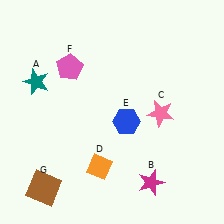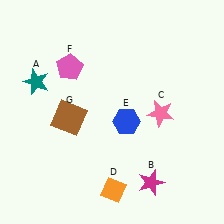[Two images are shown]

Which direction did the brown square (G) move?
The brown square (G) moved up.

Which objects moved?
The objects that moved are: the orange diamond (D), the brown square (G).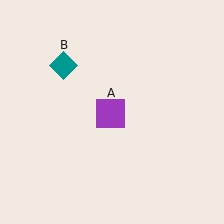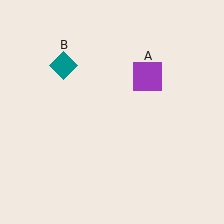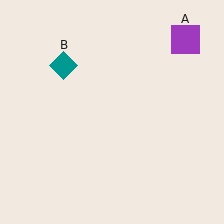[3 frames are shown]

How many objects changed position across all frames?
1 object changed position: purple square (object A).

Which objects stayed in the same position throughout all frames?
Teal diamond (object B) remained stationary.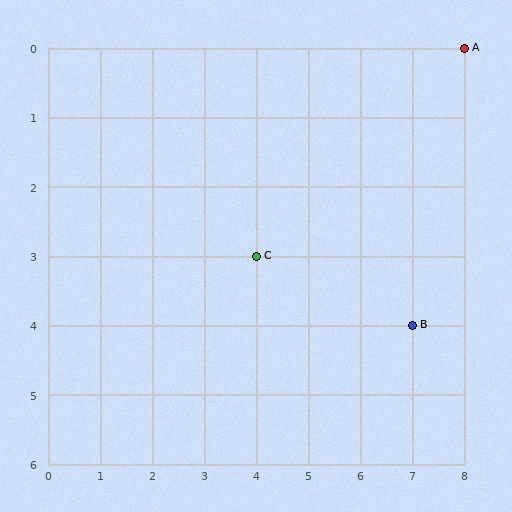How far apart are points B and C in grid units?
Points B and C are 3 columns and 1 row apart (about 3.2 grid units diagonally).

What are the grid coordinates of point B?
Point B is at grid coordinates (7, 4).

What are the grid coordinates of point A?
Point A is at grid coordinates (8, 0).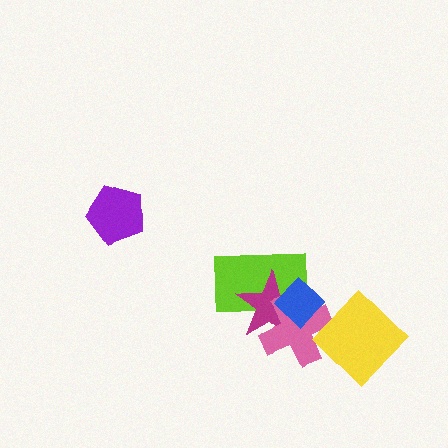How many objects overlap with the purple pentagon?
0 objects overlap with the purple pentagon.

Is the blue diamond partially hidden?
No, no other shape covers it.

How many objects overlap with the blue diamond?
3 objects overlap with the blue diamond.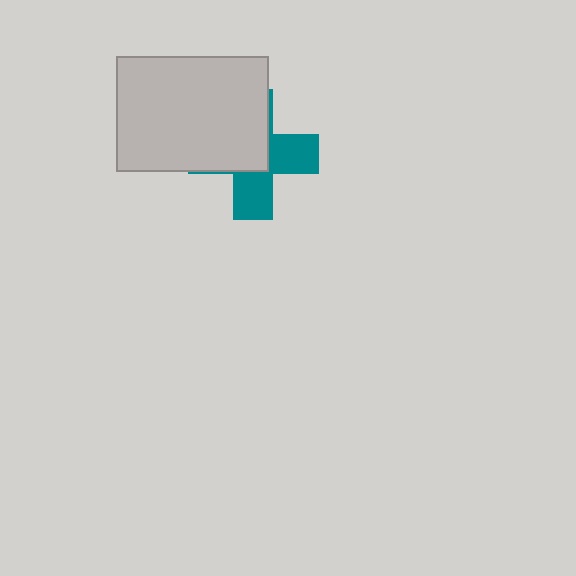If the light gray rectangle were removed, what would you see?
You would see the complete teal cross.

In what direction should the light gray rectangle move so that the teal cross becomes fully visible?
The light gray rectangle should move toward the upper-left. That is the shortest direction to clear the overlap and leave the teal cross fully visible.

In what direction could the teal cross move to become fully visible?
The teal cross could move toward the lower-right. That would shift it out from behind the light gray rectangle entirely.